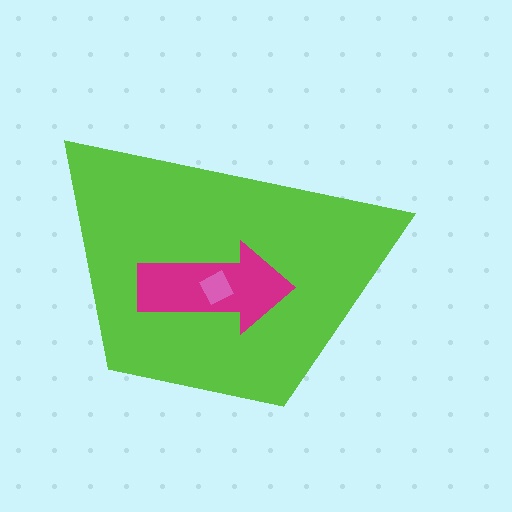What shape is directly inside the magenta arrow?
The pink diamond.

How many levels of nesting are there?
3.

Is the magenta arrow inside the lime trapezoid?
Yes.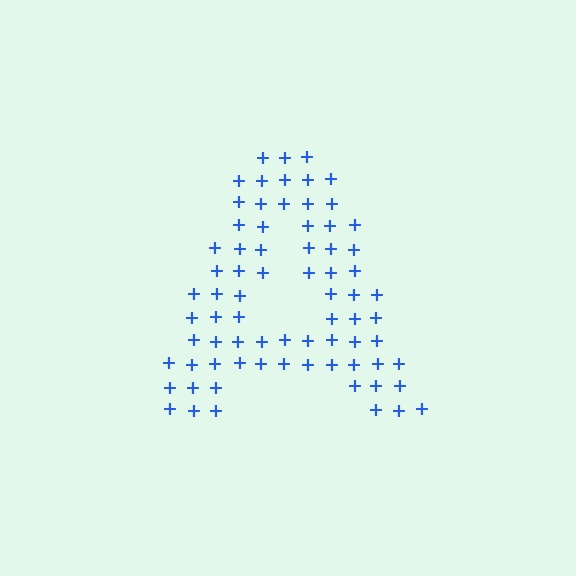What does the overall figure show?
The overall figure shows the letter A.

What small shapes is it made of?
It is made of small plus signs.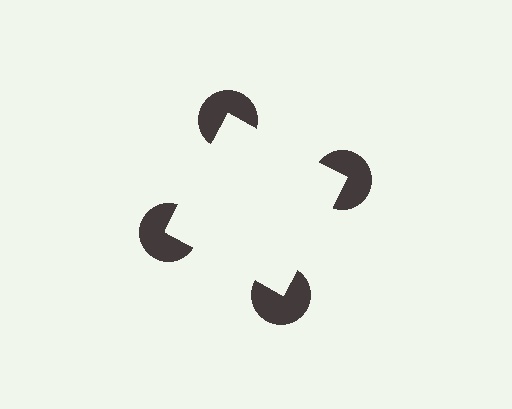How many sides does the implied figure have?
4 sides.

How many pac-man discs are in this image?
There are 4 — one at each vertex of the illusory square.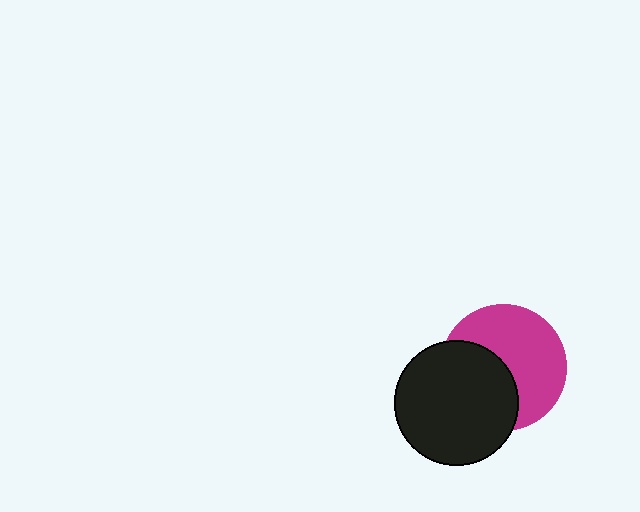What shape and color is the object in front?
The object in front is a black circle.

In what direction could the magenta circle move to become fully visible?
The magenta circle could move toward the upper-right. That would shift it out from behind the black circle entirely.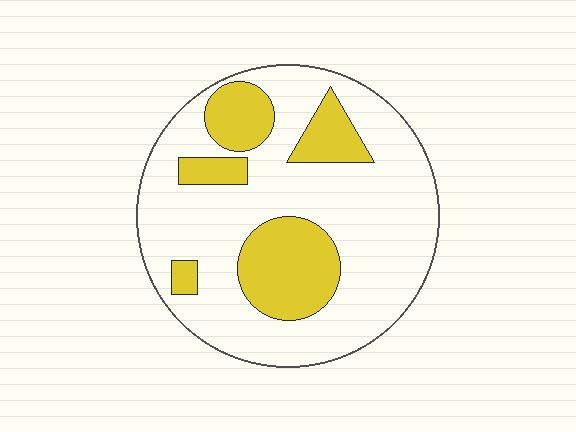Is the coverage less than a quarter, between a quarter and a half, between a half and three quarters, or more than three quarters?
Between a quarter and a half.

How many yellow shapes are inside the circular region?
5.